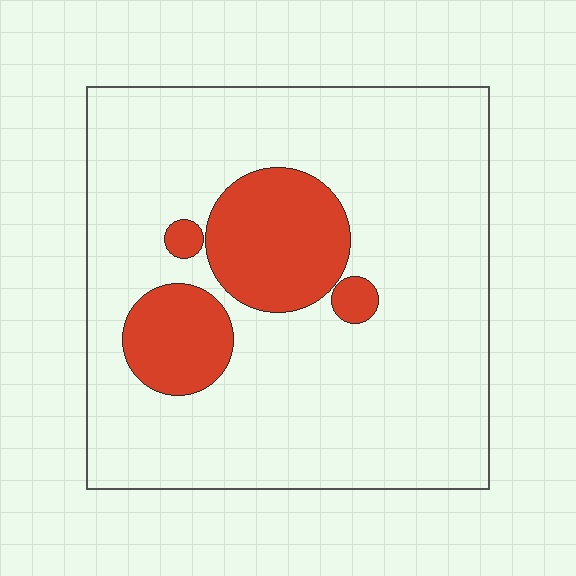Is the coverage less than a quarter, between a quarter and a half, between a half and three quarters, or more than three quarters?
Less than a quarter.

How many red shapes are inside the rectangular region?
4.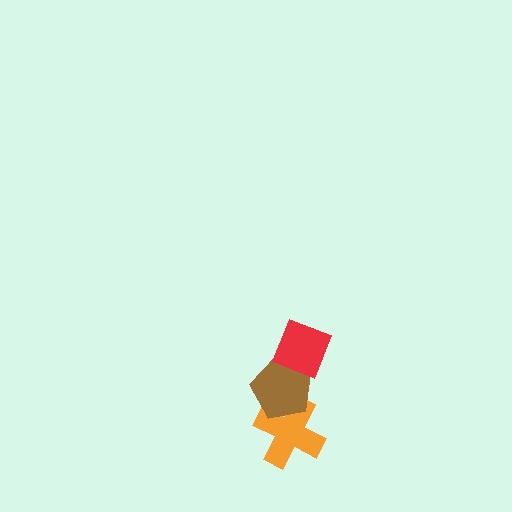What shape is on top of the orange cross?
The brown pentagon is on top of the orange cross.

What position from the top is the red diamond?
The red diamond is 1st from the top.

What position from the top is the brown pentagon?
The brown pentagon is 2nd from the top.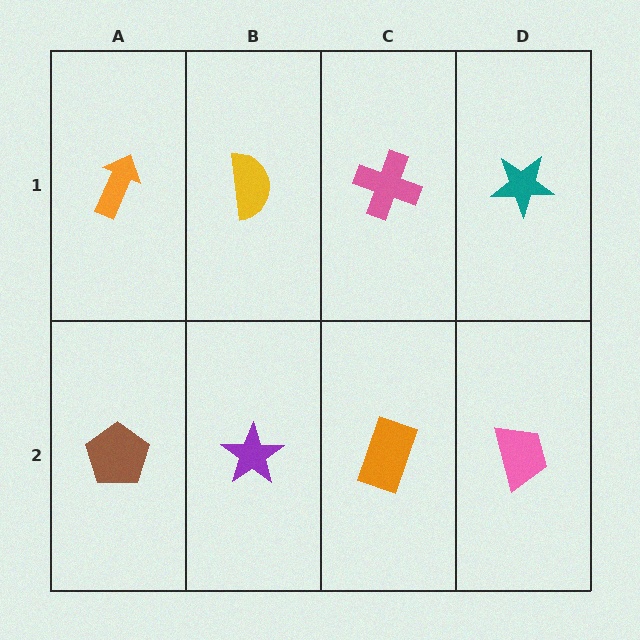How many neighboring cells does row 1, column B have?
3.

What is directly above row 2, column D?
A teal star.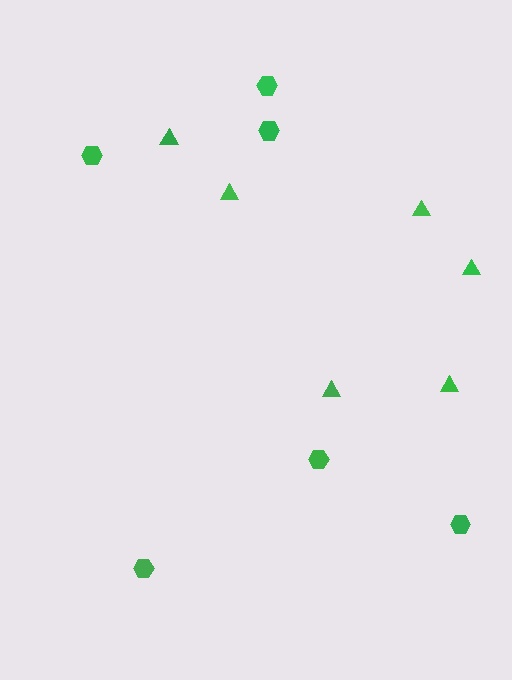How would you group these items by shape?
There are 2 groups: one group of hexagons (6) and one group of triangles (6).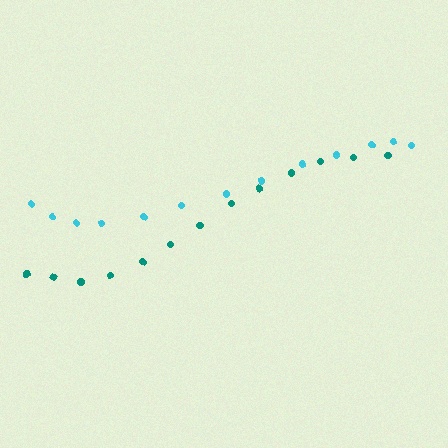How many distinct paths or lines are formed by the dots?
There are 2 distinct paths.